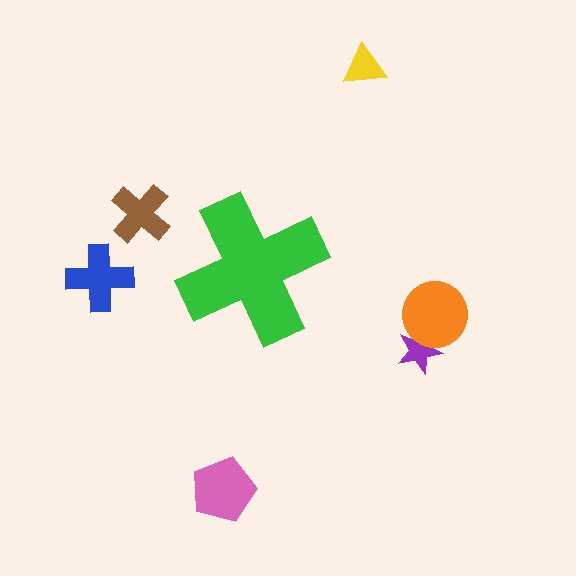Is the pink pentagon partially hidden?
No, the pink pentagon is fully visible.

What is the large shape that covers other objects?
A green cross.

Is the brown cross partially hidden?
No, the brown cross is fully visible.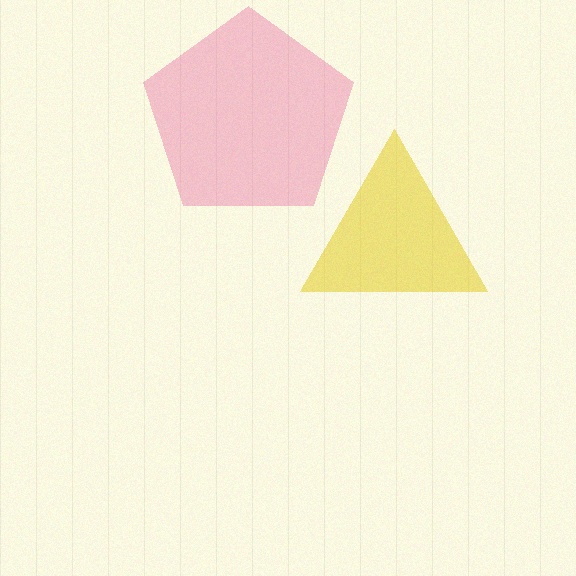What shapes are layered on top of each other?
The layered shapes are: a yellow triangle, a pink pentagon.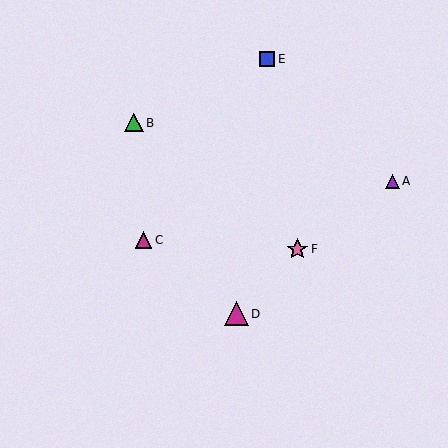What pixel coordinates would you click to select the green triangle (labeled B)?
Click at (134, 123) to select the green triangle B.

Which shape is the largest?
The magenta triangle (labeled D) is the largest.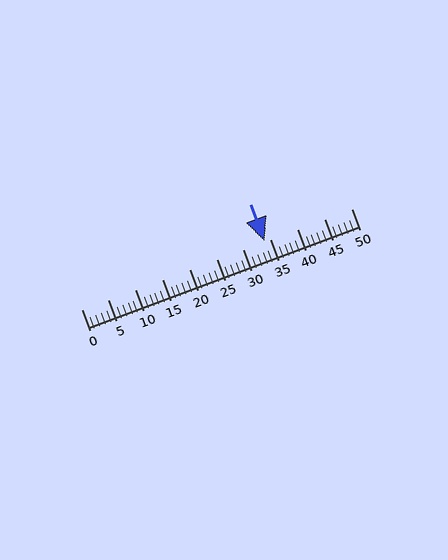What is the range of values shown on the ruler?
The ruler shows values from 0 to 50.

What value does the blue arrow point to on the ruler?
The blue arrow points to approximately 34.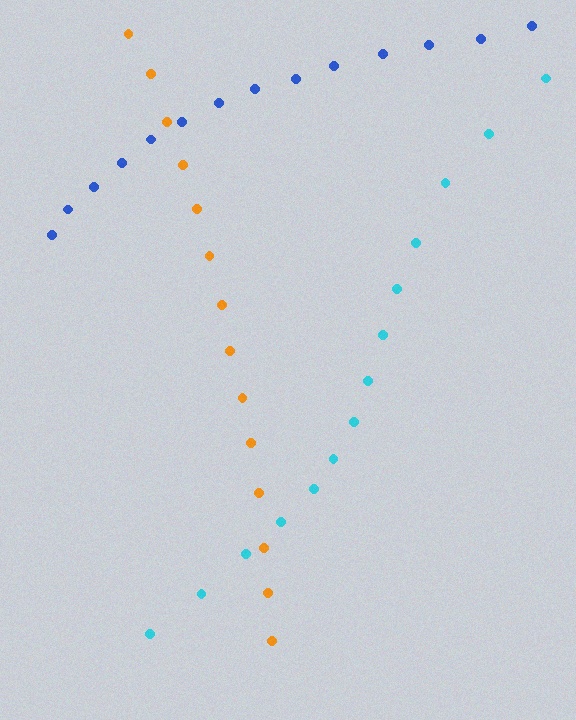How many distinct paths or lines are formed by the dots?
There are 3 distinct paths.